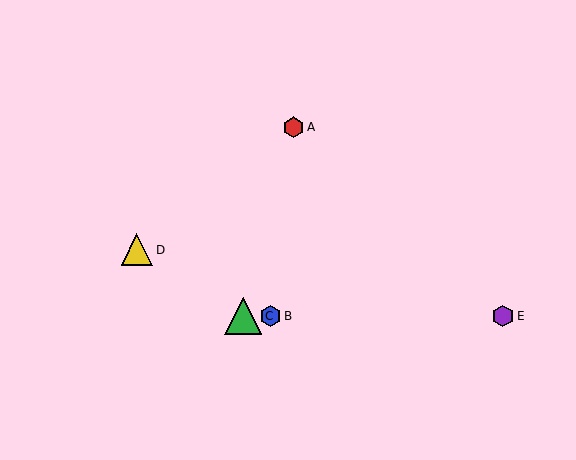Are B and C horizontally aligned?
Yes, both are at y≈316.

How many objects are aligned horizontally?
3 objects (B, C, E) are aligned horizontally.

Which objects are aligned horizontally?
Objects B, C, E are aligned horizontally.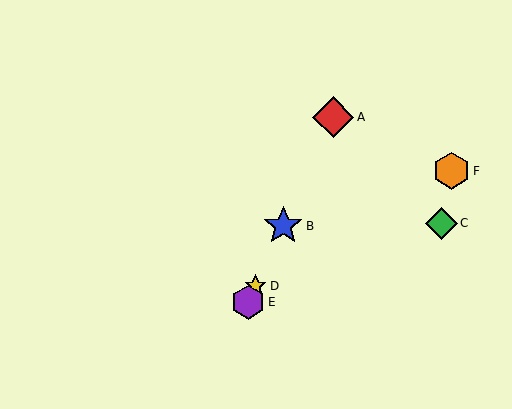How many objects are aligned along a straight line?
4 objects (A, B, D, E) are aligned along a straight line.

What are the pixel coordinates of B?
Object B is at (283, 226).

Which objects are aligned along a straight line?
Objects A, B, D, E are aligned along a straight line.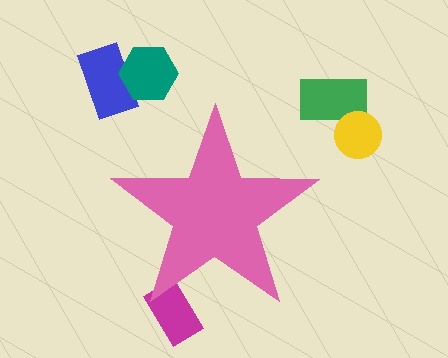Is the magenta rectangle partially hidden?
Yes, the magenta rectangle is partially hidden behind the pink star.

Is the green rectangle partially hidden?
No, the green rectangle is fully visible.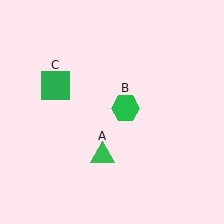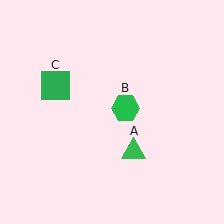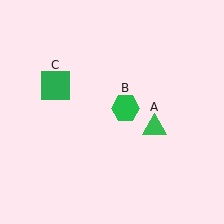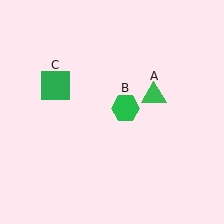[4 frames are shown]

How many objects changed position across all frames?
1 object changed position: green triangle (object A).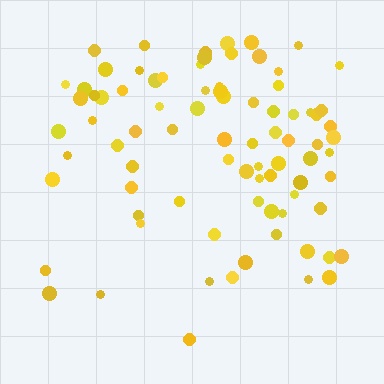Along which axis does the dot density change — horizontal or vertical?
Vertical.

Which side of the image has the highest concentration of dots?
The top.